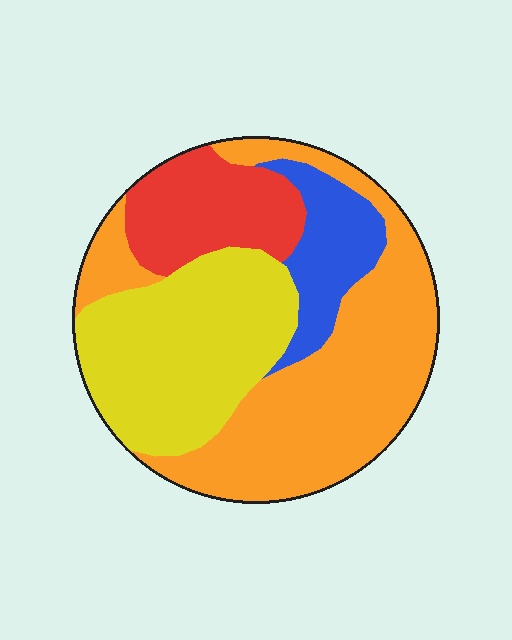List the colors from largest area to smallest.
From largest to smallest: orange, yellow, red, blue.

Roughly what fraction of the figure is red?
Red covers roughly 15% of the figure.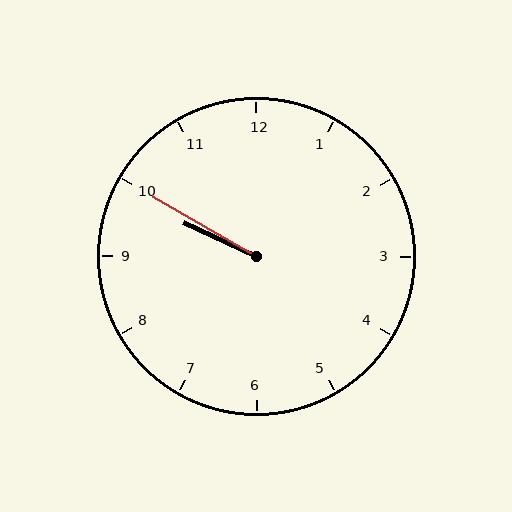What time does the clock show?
9:50.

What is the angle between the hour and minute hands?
Approximately 5 degrees.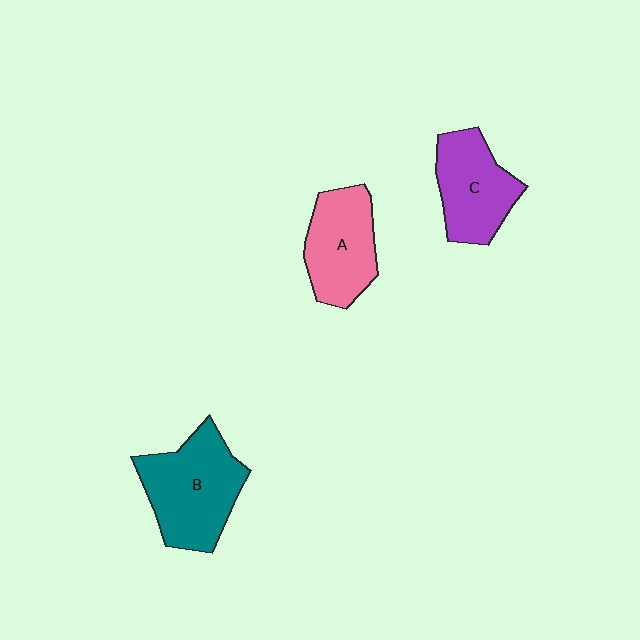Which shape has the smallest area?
Shape C (purple).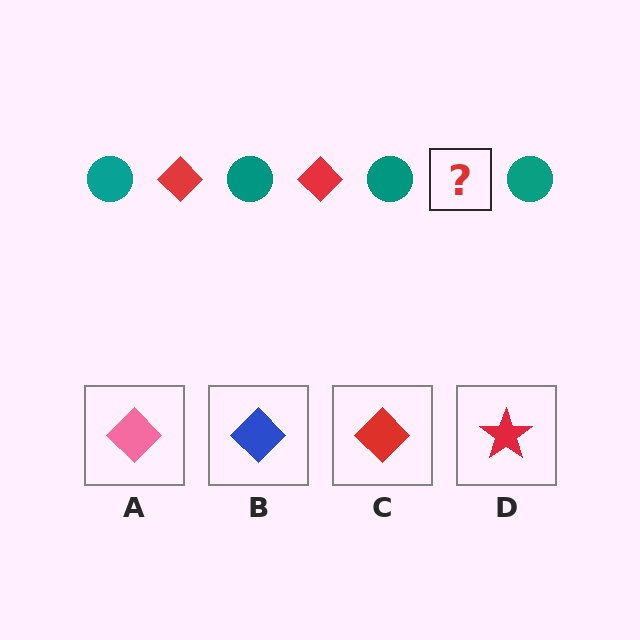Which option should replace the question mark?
Option C.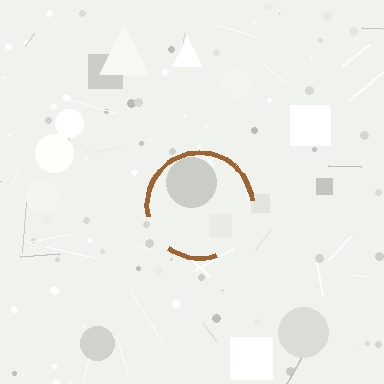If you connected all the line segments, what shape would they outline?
They would outline a circle.